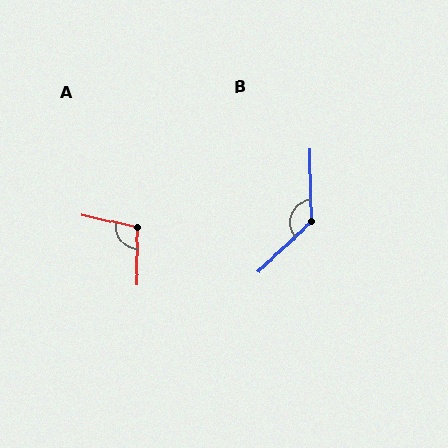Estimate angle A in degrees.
Approximately 101 degrees.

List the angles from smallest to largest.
A (101°), B (132°).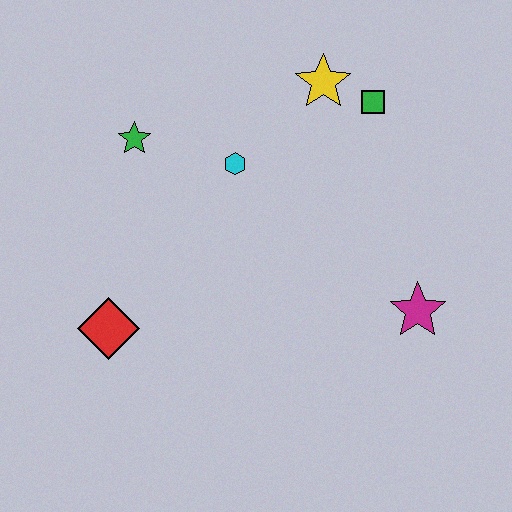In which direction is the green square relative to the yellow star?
The green square is to the right of the yellow star.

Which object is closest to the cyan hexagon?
The green star is closest to the cyan hexagon.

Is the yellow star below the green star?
No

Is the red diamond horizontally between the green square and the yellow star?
No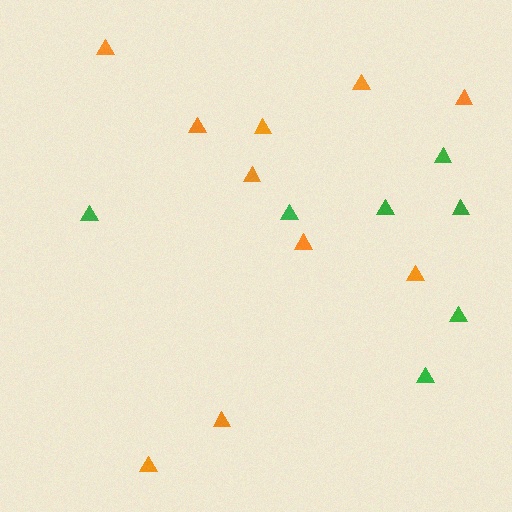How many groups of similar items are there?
There are 2 groups: one group of green triangles (7) and one group of orange triangles (10).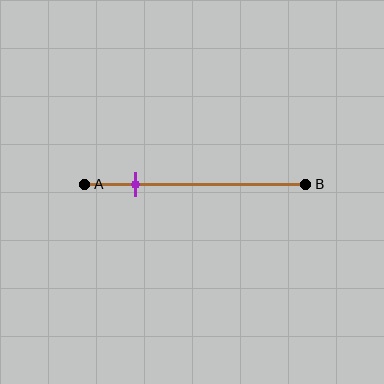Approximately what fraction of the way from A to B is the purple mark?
The purple mark is approximately 25% of the way from A to B.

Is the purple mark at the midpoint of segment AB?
No, the mark is at about 25% from A, not at the 50% midpoint.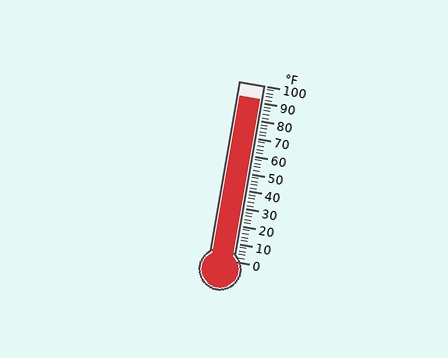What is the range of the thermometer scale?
The thermometer scale ranges from 0°F to 100°F.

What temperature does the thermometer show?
The thermometer shows approximately 92°F.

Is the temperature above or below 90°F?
The temperature is above 90°F.